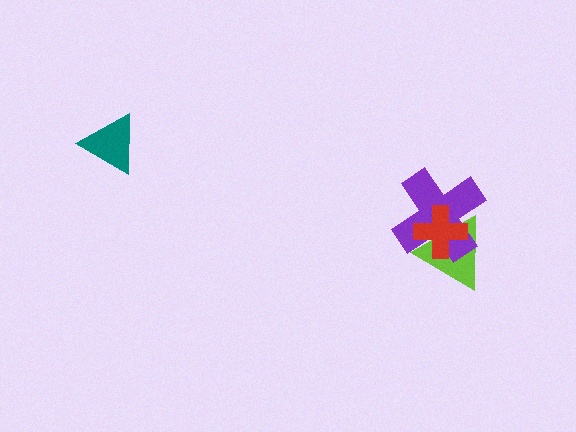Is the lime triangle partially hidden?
Yes, it is partially covered by another shape.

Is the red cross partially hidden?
No, no other shape covers it.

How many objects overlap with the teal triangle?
0 objects overlap with the teal triangle.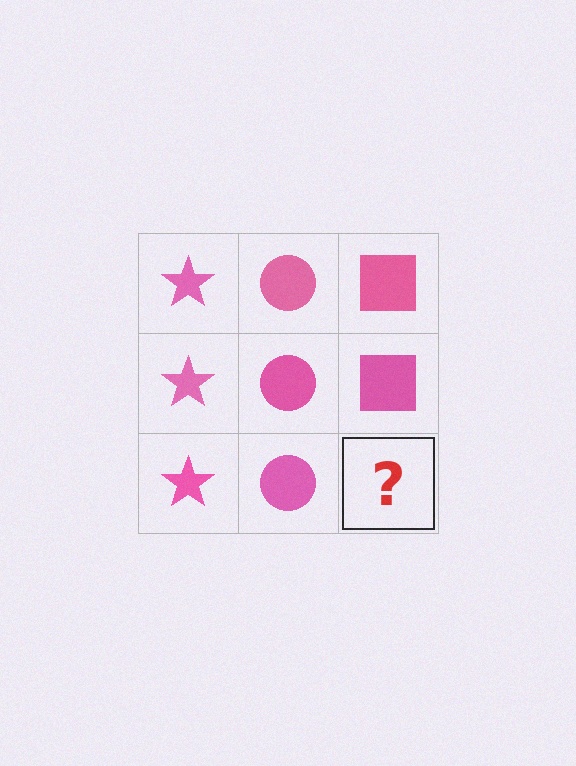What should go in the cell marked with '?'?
The missing cell should contain a pink square.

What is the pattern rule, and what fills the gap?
The rule is that each column has a consistent shape. The gap should be filled with a pink square.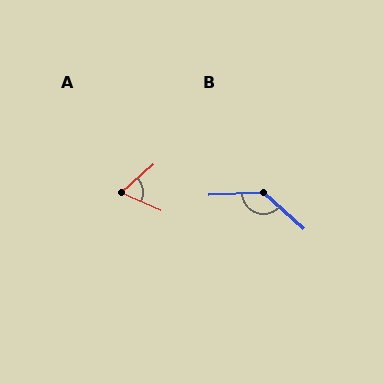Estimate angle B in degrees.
Approximately 135 degrees.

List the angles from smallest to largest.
A (65°), B (135°).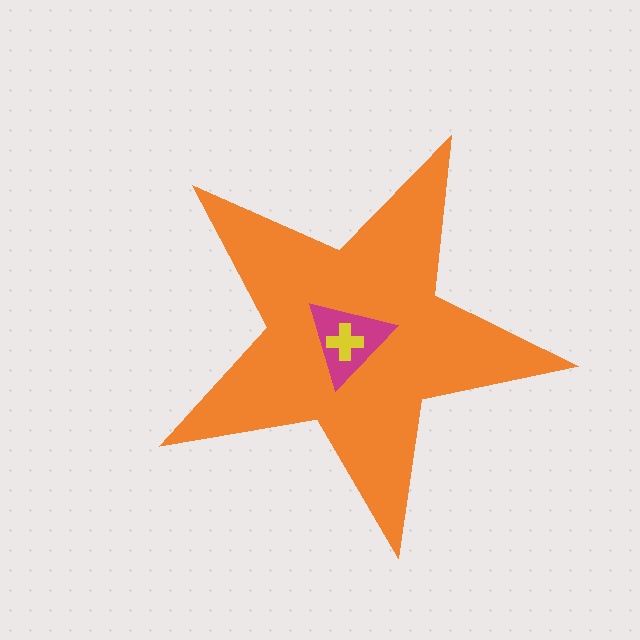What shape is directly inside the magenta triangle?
The yellow cross.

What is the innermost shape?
The yellow cross.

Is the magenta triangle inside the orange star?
Yes.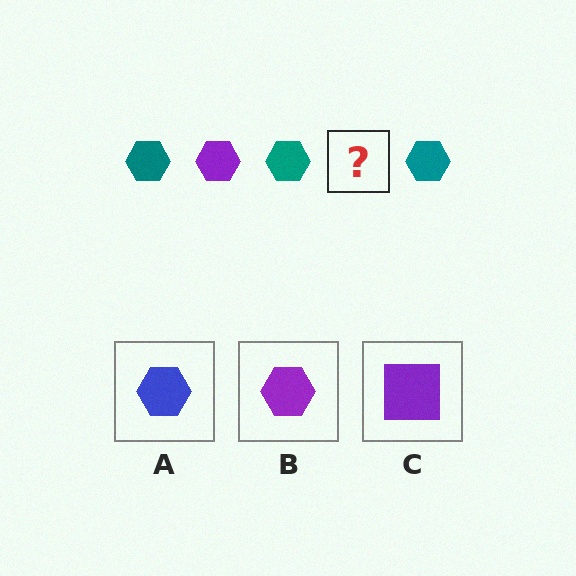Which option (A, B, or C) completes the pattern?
B.